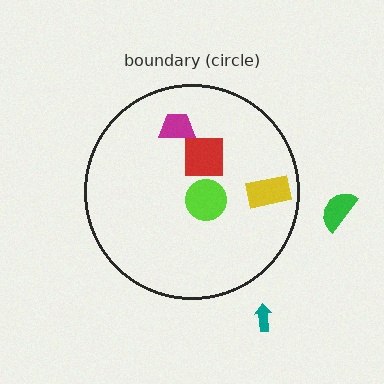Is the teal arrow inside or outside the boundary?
Outside.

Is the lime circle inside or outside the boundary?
Inside.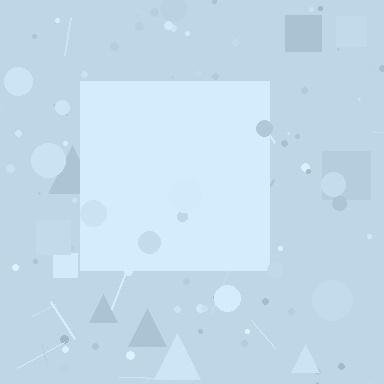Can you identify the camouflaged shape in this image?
The camouflaged shape is a square.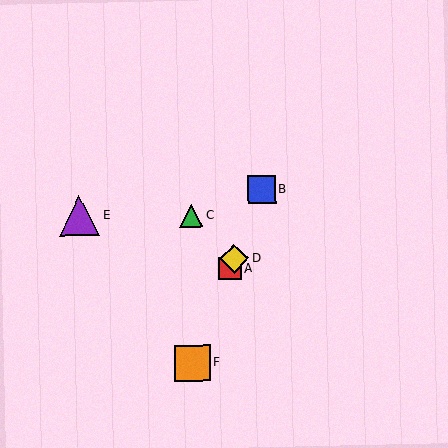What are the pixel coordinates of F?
Object F is at (192, 363).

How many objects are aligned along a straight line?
4 objects (A, B, D, F) are aligned along a straight line.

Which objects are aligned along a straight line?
Objects A, B, D, F are aligned along a straight line.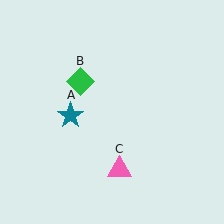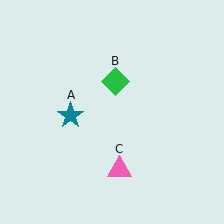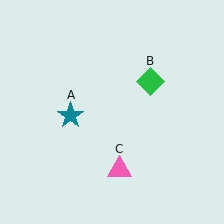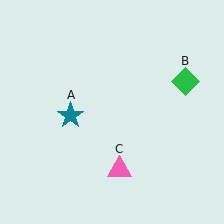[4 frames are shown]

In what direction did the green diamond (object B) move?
The green diamond (object B) moved right.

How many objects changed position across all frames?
1 object changed position: green diamond (object B).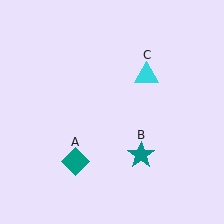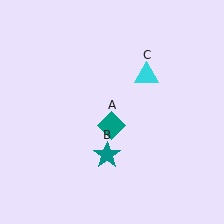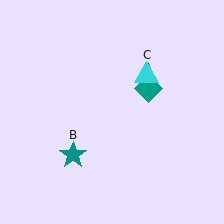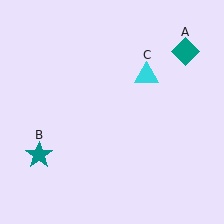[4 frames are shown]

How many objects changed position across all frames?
2 objects changed position: teal diamond (object A), teal star (object B).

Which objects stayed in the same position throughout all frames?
Cyan triangle (object C) remained stationary.